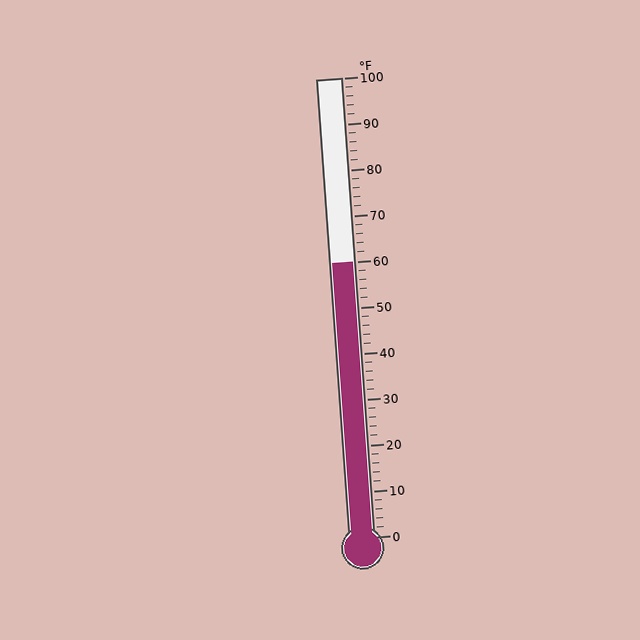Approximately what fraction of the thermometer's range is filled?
The thermometer is filled to approximately 60% of its range.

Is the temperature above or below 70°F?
The temperature is below 70°F.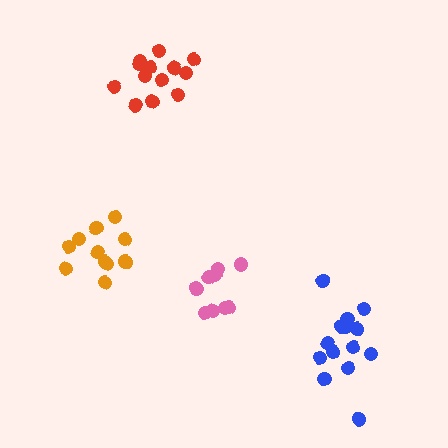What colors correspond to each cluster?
The clusters are colored: blue, orange, pink, red.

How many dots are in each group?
Group 1: 14 dots, Group 2: 12 dots, Group 3: 10 dots, Group 4: 13 dots (49 total).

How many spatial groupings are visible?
There are 4 spatial groupings.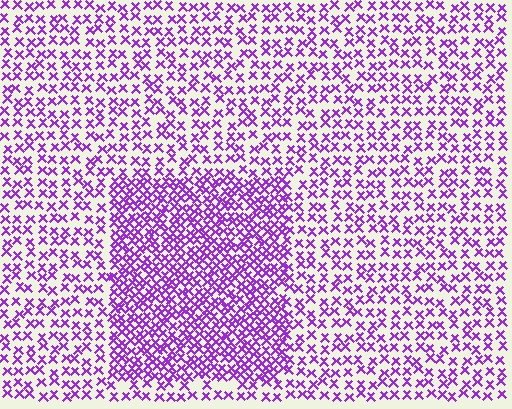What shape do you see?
I see a rectangle.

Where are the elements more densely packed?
The elements are more densely packed inside the rectangle boundary.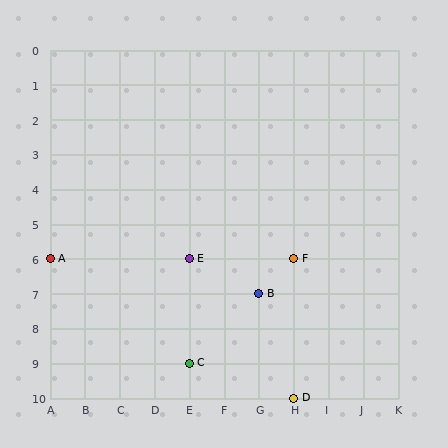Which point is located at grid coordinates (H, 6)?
Point F is at (H, 6).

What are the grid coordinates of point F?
Point F is at grid coordinates (H, 6).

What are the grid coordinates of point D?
Point D is at grid coordinates (H, 10).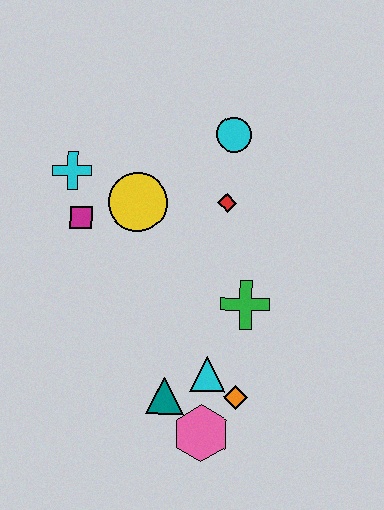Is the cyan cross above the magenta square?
Yes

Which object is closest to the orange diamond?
The cyan triangle is closest to the orange diamond.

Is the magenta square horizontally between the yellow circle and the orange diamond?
No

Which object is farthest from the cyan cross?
The pink hexagon is farthest from the cyan cross.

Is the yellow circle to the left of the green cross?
Yes